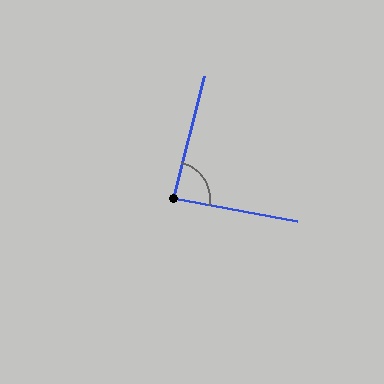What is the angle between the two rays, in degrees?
Approximately 86 degrees.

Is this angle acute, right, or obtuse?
It is approximately a right angle.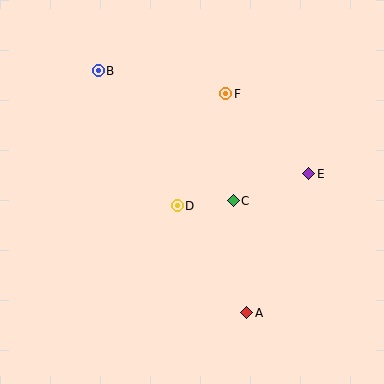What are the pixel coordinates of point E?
Point E is at (309, 174).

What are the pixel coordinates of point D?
Point D is at (177, 206).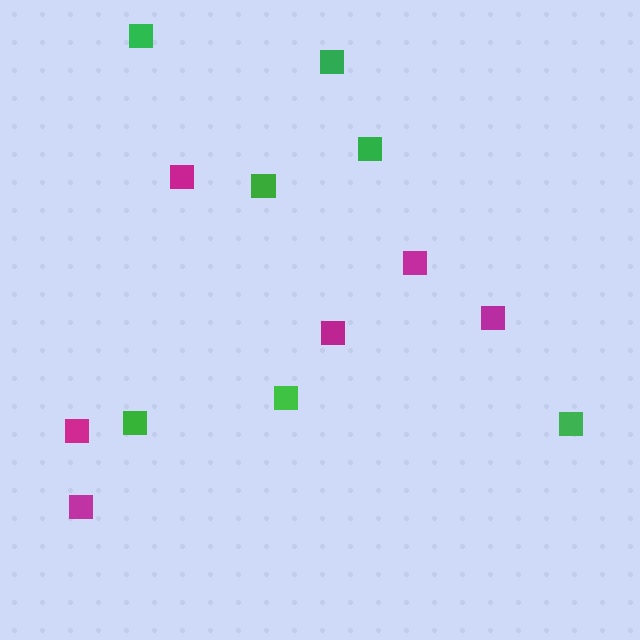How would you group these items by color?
There are 2 groups: one group of green squares (7) and one group of magenta squares (6).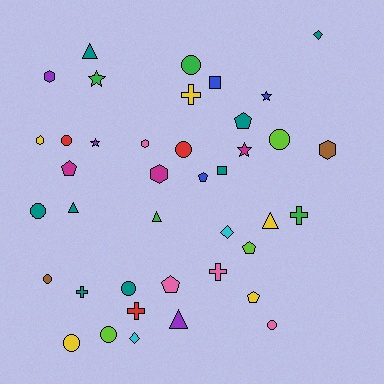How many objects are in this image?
There are 40 objects.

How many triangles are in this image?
There are 5 triangles.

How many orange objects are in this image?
There are no orange objects.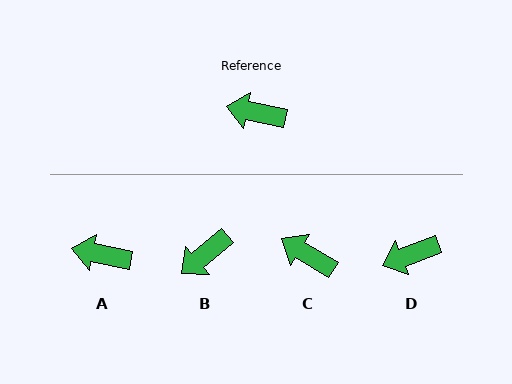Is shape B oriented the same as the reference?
No, it is off by about 51 degrees.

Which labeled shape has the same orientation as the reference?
A.